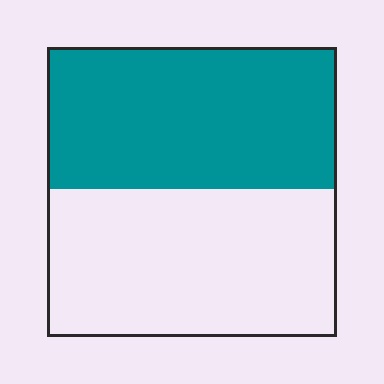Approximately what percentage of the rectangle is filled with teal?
Approximately 50%.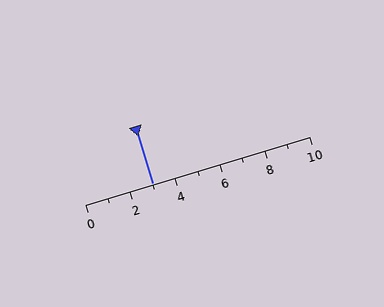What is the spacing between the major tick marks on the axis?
The major ticks are spaced 2 apart.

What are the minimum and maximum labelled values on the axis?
The axis runs from 0 to 10.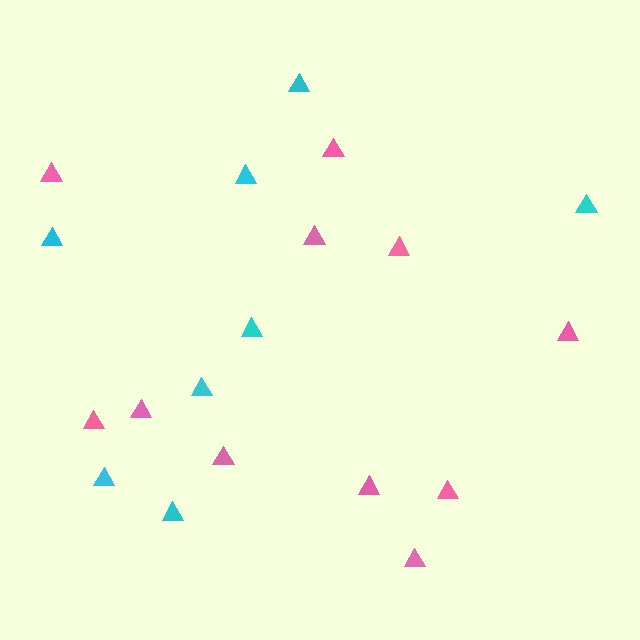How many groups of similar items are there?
There are 2 groups: one group of cyan triangles (8) and one group of pink triangles (11).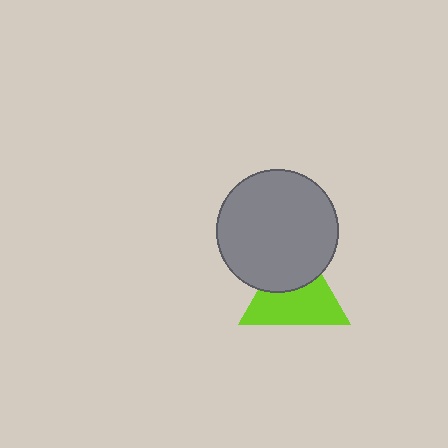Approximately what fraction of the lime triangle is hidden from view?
Roughly 38% of the lime triangle is hidden behind the gray circle.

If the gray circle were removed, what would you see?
You would see the complete lime triangle.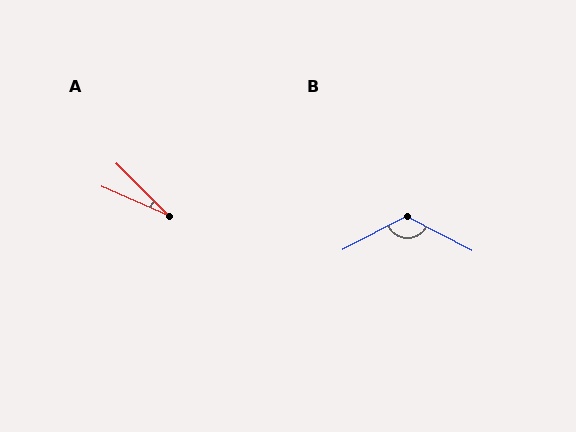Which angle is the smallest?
A, at approximately 21 degrees.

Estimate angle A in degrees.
Approximately 21 degrees.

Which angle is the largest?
B, at approximately 126 degrees.